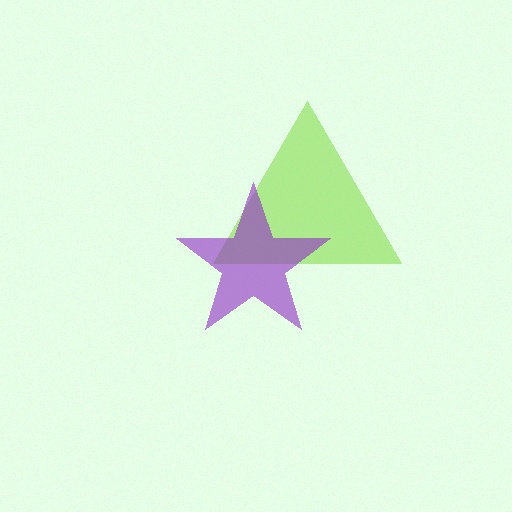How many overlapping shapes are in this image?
There are 2 overlapping shapes in the image.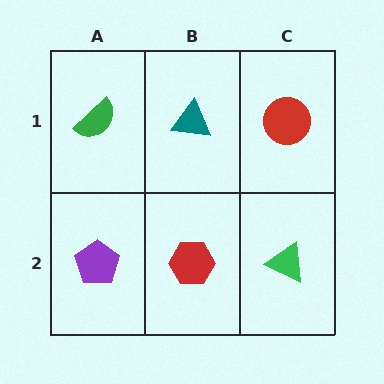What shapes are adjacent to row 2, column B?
A teal triangle (row 1, column B), a purple pentagon (row 2, column A), a green triangle (row 2, column C).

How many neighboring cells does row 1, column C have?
2.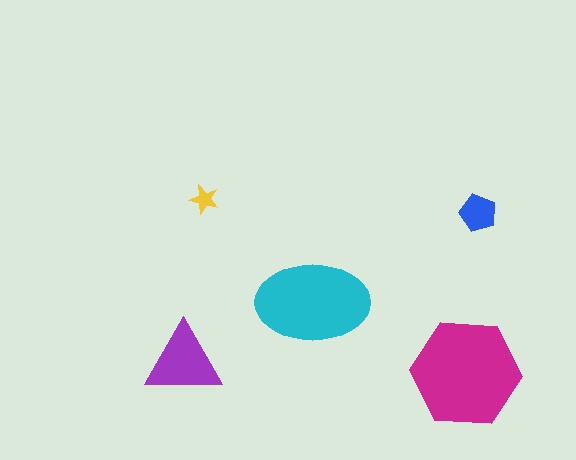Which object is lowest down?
The magenta hexagon is bottommost.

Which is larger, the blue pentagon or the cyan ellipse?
The cyan ellipse.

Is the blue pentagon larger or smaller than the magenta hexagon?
Smaller.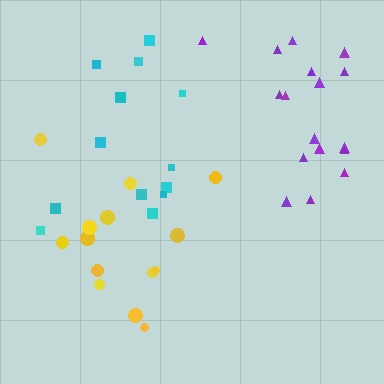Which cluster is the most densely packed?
Yellow.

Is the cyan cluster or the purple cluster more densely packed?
Purple.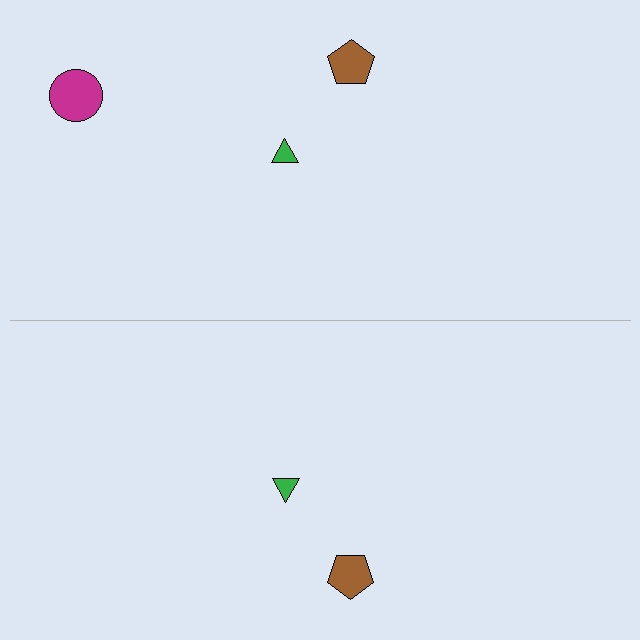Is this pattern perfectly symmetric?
No, the pattern is not perfectly symmetric. A magenta circle is missing from the bottom side.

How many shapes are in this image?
There are 5 shapes in this image.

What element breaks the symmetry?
A magenta circle is missing from the bottom side.